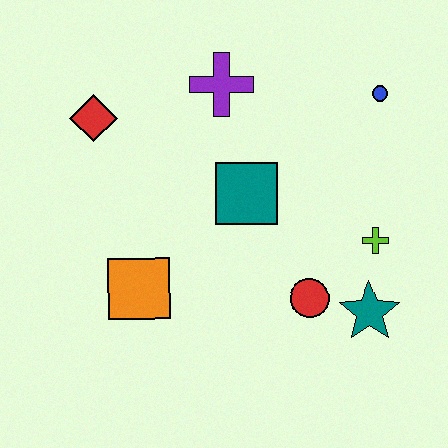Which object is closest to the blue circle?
The lime cross is closest to the blue circle.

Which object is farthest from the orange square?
The blue circle is farthest from the orange square.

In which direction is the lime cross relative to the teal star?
The lime cross is above the teal star.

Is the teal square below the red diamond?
Yes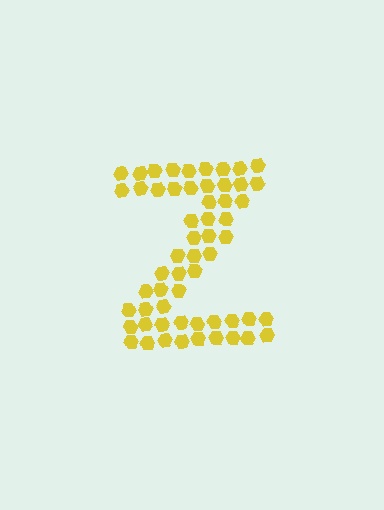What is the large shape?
The large shape is the letter Z.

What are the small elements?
The small elements are hexagons.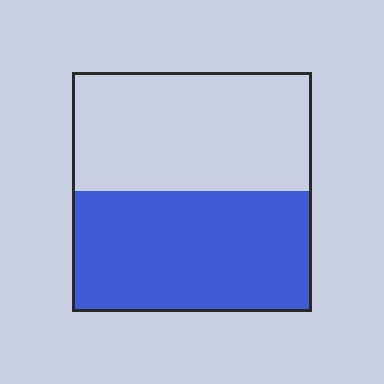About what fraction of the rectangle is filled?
About one half (1/2).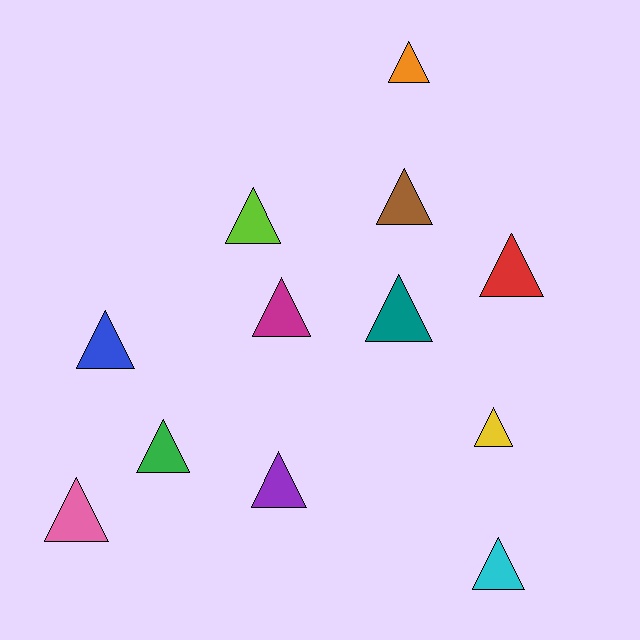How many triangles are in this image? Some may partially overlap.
There are 12 triangles.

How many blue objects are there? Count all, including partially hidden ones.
There is 1 blue object.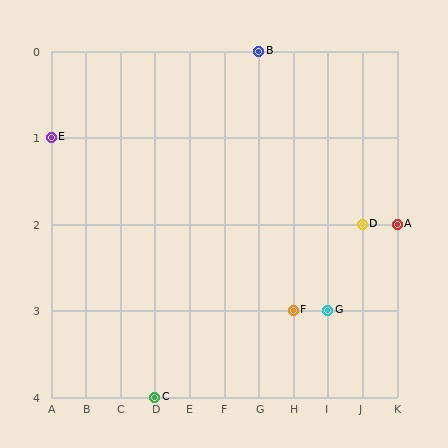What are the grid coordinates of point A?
Point A is at grid coordinates (K, 2).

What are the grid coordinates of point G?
Point G is at grid coordinates (I, 3).